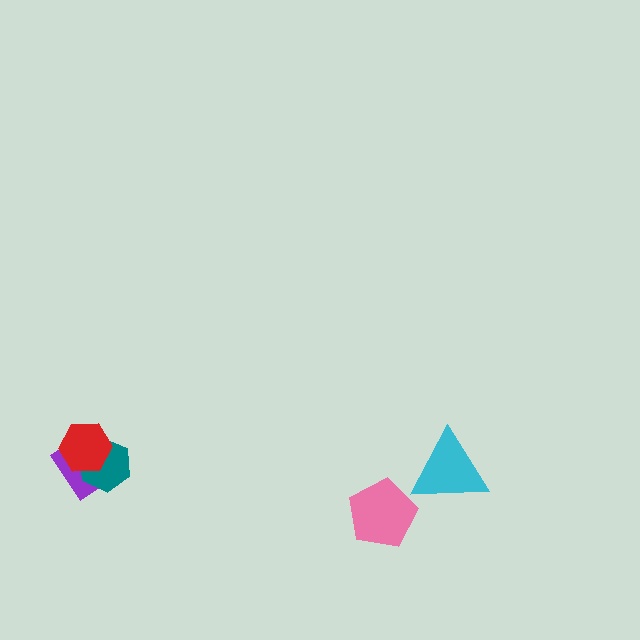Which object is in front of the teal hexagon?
The red hexagon is in front of the teal hexagon.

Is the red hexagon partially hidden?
No, no other shape covers it.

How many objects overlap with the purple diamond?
2 objects overlap with the purple diamond.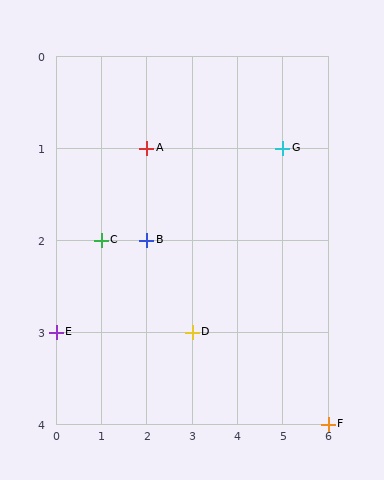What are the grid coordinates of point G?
Point G is at grid coordinates (5, 1).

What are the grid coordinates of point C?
Point C is at grid coordinates (1, 2).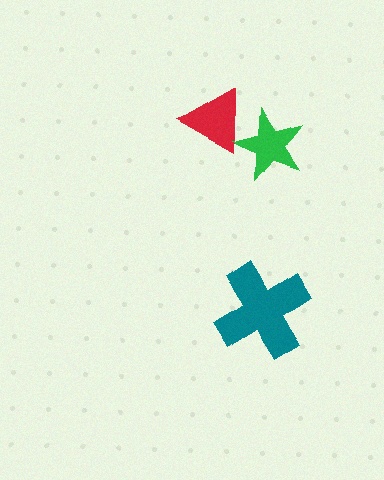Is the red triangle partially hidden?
Yes, it is partially covered by another shape.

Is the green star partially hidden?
No, no other shape covers it.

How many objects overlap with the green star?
1 object overlaps with the green star.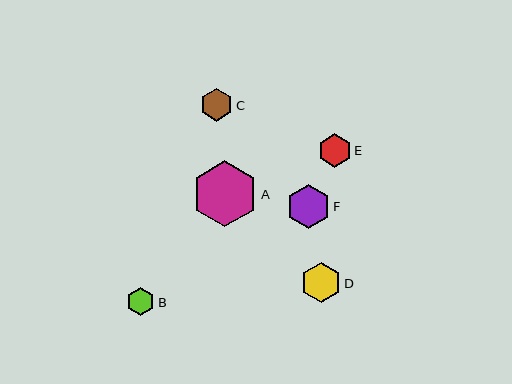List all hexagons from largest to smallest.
From largest to smallest: A, F, D, E, C, B.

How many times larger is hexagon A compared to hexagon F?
Hexagon A is approximately 1.5 times the size of hexagon F.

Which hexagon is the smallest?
Hexagon B is the smallest with a size of approximately 28 pixels.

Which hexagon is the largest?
Hexagon A is the largest with a size of approximately 66 pixels.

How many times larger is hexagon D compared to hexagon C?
Hexagon D is approximately 1.2 times the size of hexagon C.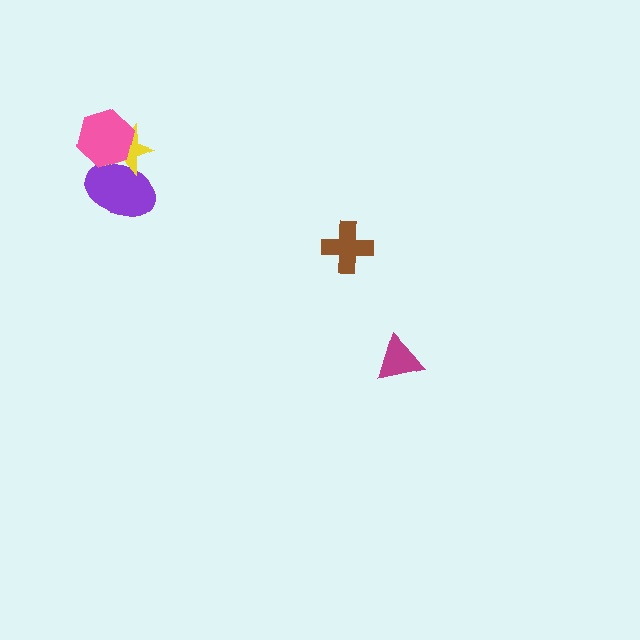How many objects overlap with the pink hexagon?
2 objects overlap with the pink hexagon.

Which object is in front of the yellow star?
The pink hexagon is in front of the yellow star.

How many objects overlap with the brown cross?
0 objects overlap with the brown cross.